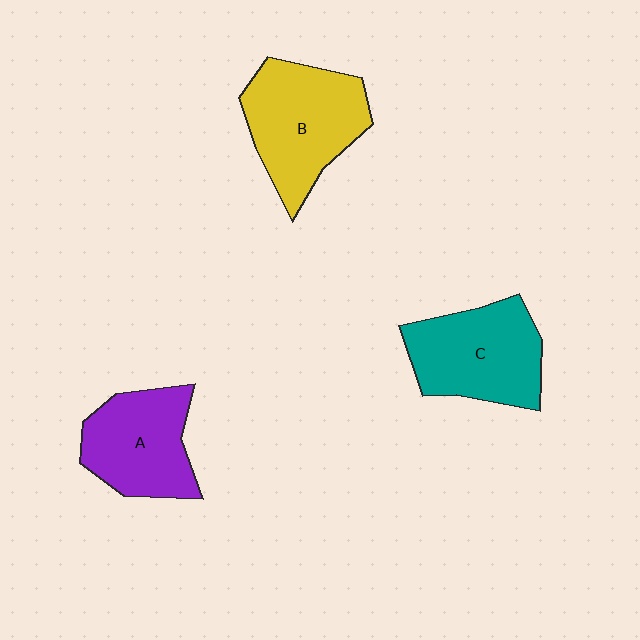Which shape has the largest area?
Shape B (yellow).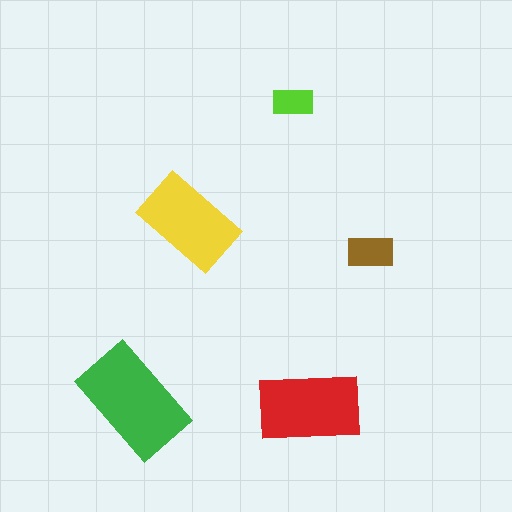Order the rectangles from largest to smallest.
the green one, the red one, the yellow one, the brown one, the lime one.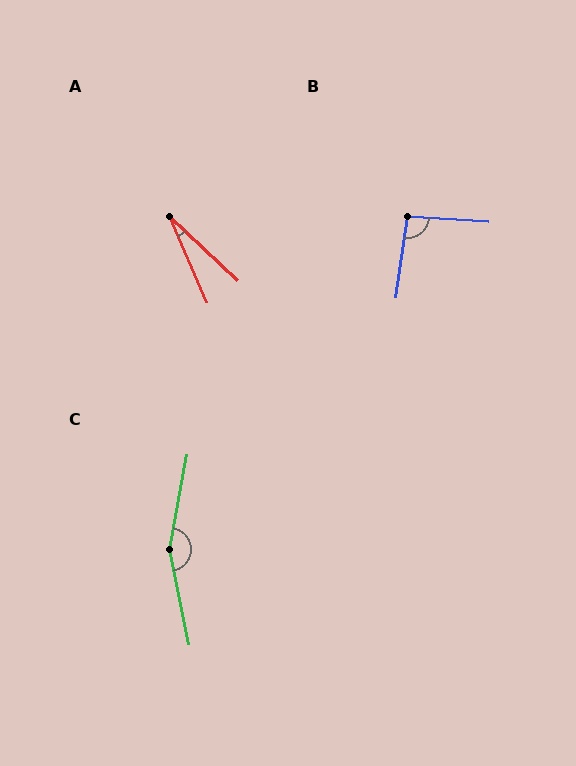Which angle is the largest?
C, at approximately 158 degrees.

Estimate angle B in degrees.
Approximately 95 degrees.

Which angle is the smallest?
A, at approximately 23 degrees.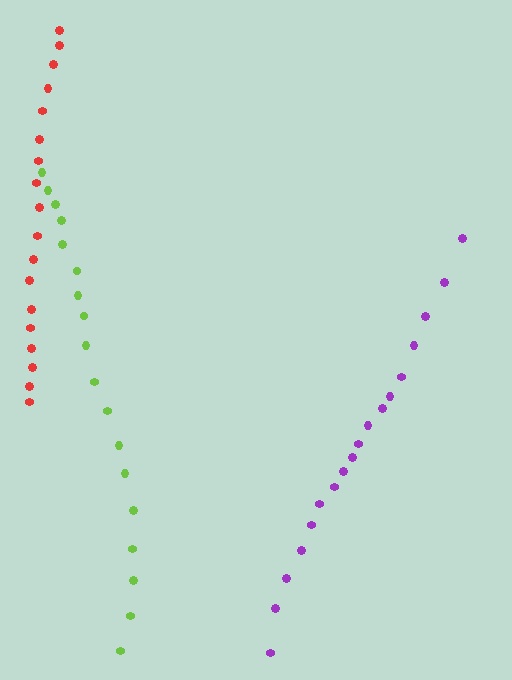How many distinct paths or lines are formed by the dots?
There are 3 distinct paths.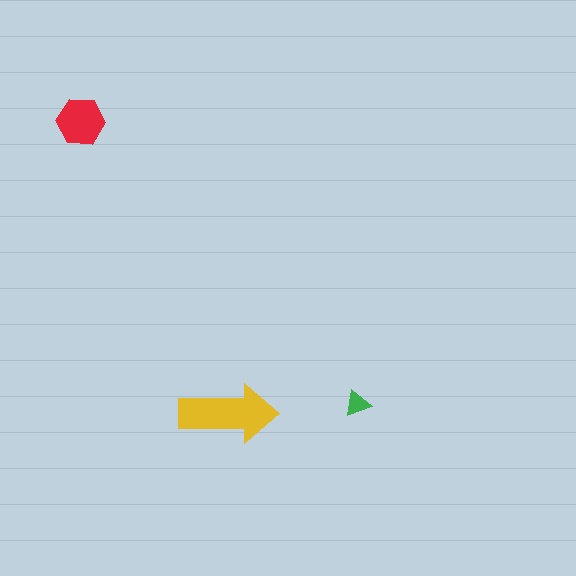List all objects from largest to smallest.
The yellow arrow, the red hexagon, the green triangle.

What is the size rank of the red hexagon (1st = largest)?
2nd.